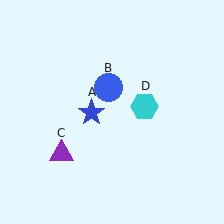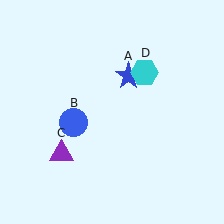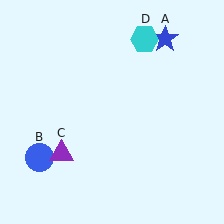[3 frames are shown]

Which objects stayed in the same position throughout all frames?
Purple triangle (object C) remained stationary.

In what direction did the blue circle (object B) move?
The blue circle (object B) moved down and to the left.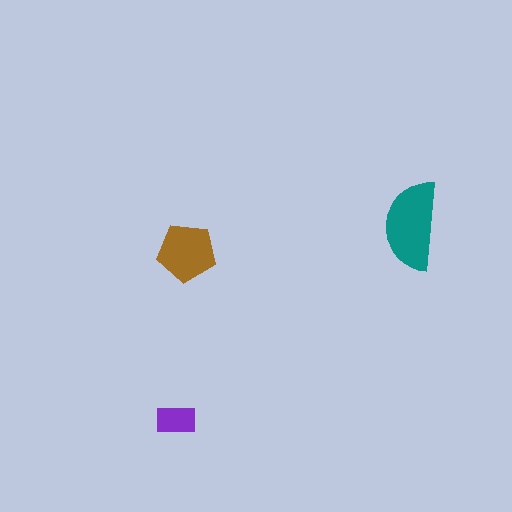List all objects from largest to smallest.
The teal semicircle, the brown pentagon, the purple rectangle.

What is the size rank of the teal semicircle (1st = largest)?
1st.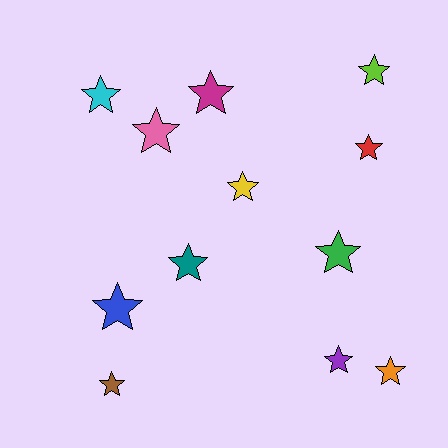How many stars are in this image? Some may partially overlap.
There are 12 stars.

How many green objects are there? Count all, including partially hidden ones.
There is 1 green object.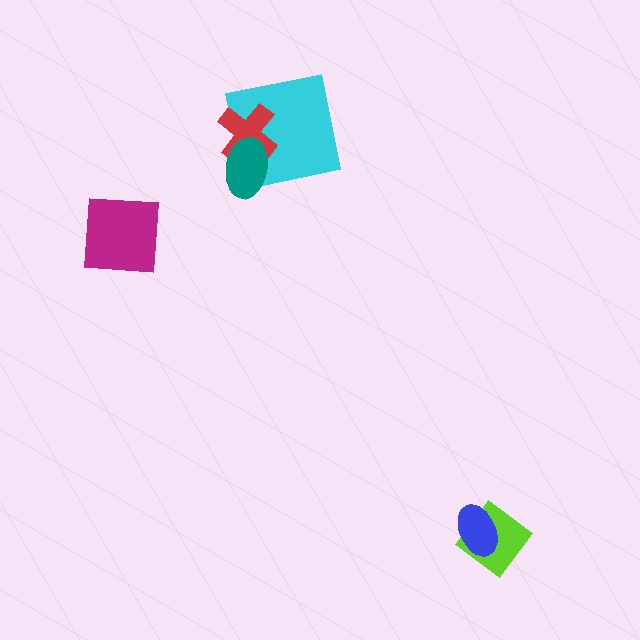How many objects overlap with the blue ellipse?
1 object overlaps with the blue ellipse.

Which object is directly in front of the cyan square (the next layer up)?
The red cross is directly in front of the cyan square.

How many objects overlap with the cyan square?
2 objects overlap with the cyan square.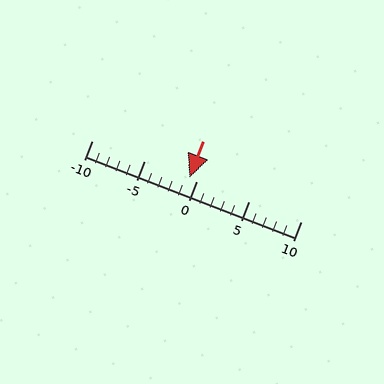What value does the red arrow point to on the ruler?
The red arrow points to approximately -1.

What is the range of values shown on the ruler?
The ruler shows values from -10 to 10.